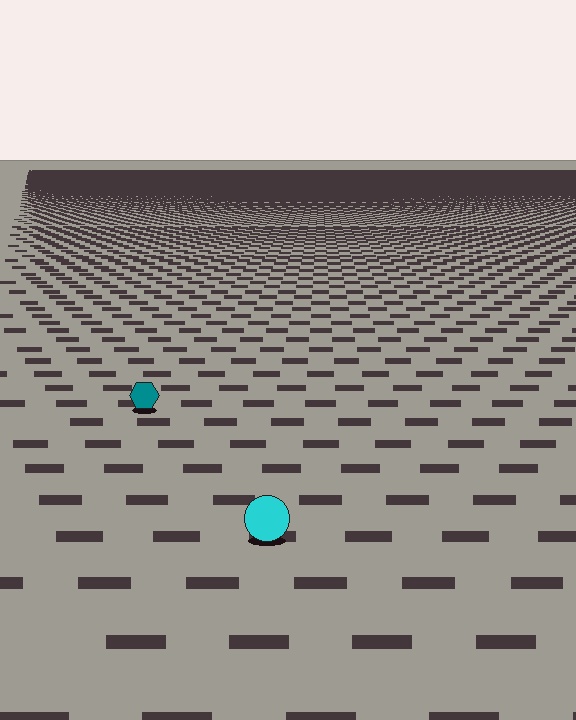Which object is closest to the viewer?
The cyan circle is closest. The texture marks near it are larger and more spread out.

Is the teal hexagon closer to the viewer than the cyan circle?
No. The cyan circle is closer — you can tell from the texture gradient: the ground texture is coarser near it.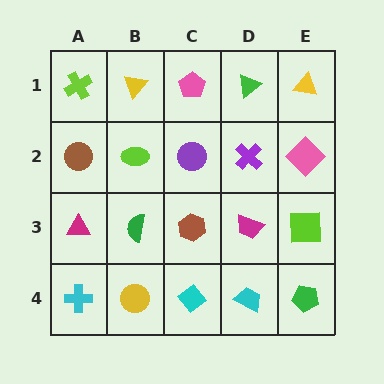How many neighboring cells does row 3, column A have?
3.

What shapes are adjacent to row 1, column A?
A brown circle (row 2, column A), a yellow triangle (row 1, column B).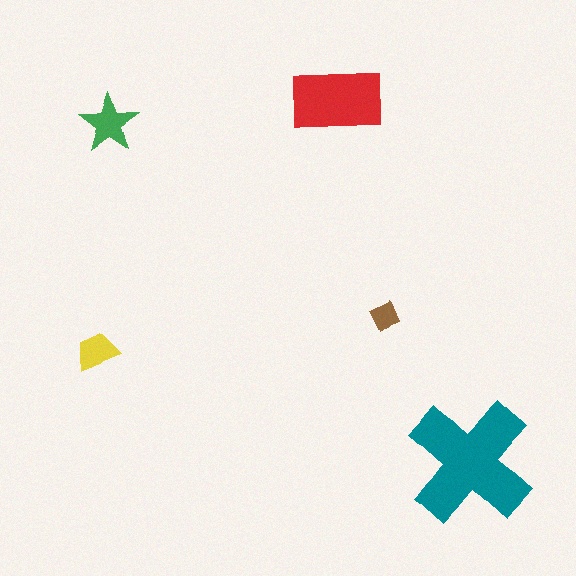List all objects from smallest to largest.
The brown diamond, the yellow trapezoid, the green star, the red rectangle, the teal cross.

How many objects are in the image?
There are 5 objects in the image.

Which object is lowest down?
The teal cross is bottommost.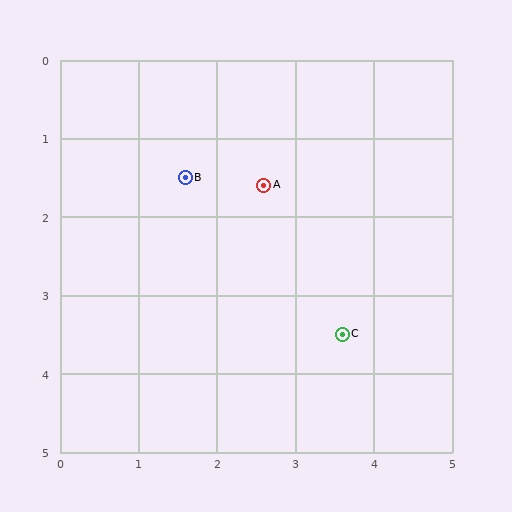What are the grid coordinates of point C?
Point C is at approximately (3.6, 3.5).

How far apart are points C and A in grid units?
Points C and A are about 2.1 grid units apart.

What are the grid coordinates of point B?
Point B is at approximately (1.6, 1.5).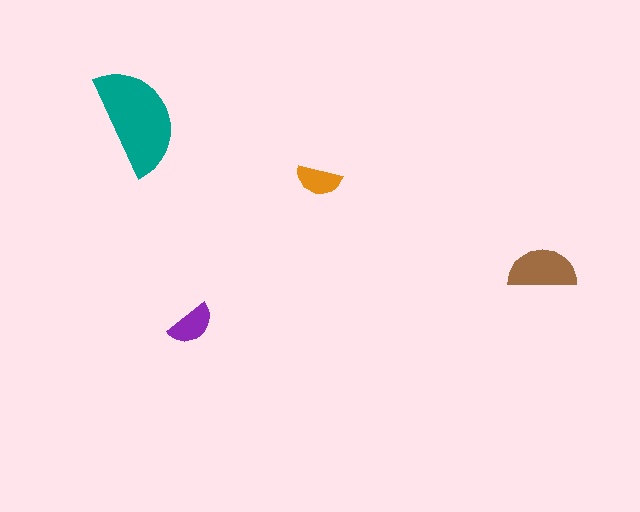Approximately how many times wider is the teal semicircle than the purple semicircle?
About 2.5 times wider.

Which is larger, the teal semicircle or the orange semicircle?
The teal one.